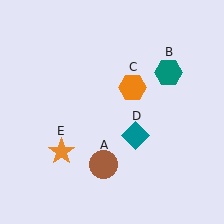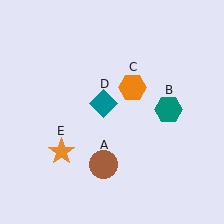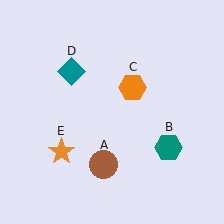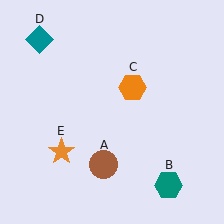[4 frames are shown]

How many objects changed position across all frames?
2 objects changed position: teal hexagon (object B), teal diamond (object D).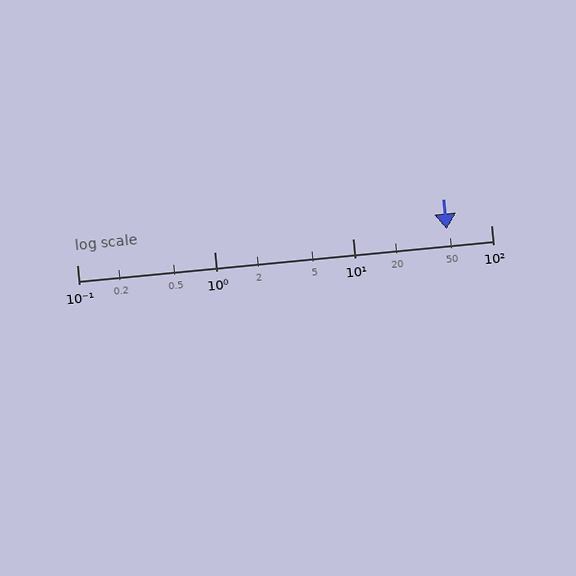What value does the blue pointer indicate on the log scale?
The pointer indicates approximately 48.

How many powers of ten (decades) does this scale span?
The scale spans 3 decades, from 0.1 to 100.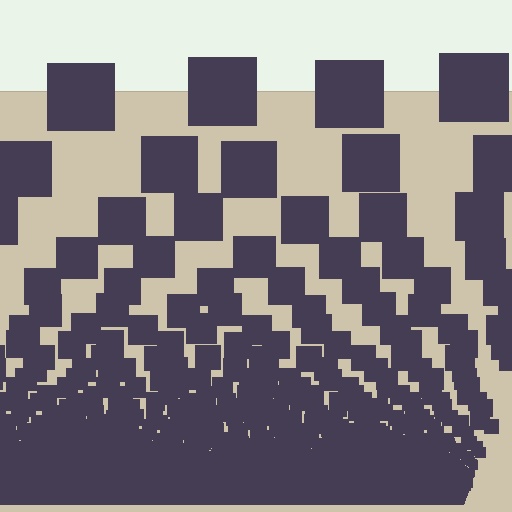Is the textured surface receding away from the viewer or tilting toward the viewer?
The surface appears to tilt toward the viewer. Texture elements get larger and sparser toward the top.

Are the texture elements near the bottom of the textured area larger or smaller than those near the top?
Smaller. The gradient is inverted — elements near the bottom are smaller and denser.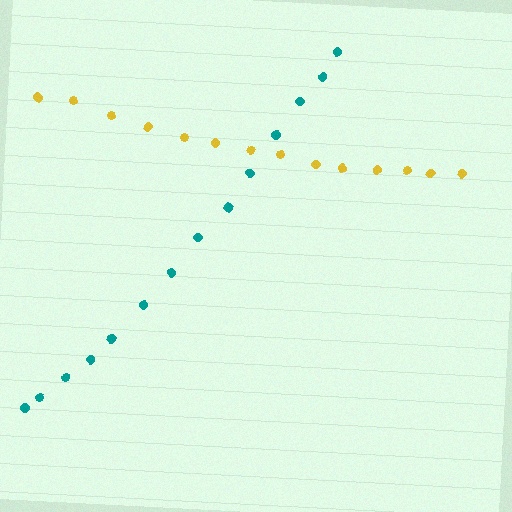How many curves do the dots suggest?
There are 2 distinct paths.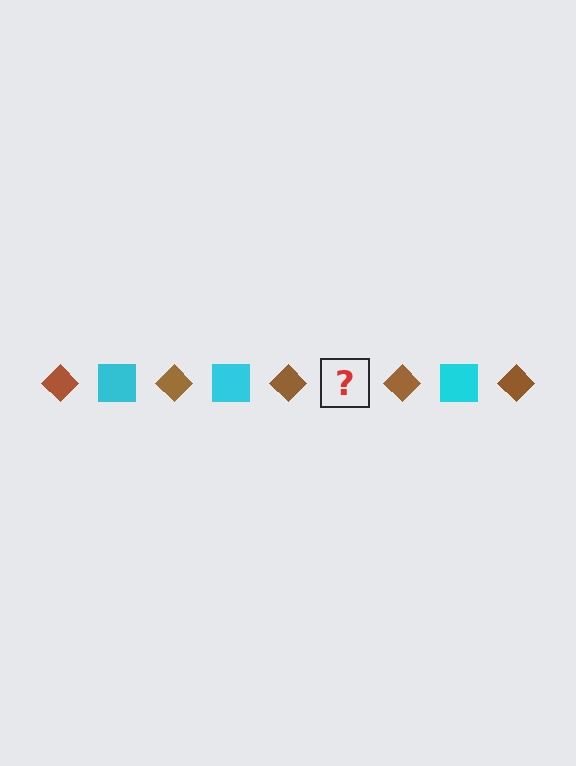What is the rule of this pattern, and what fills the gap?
The rule is that the pattern alternates between brown diamond and cyan square. The gap should be filled with a cyan square.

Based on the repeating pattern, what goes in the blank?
The blank should be a cyan square.